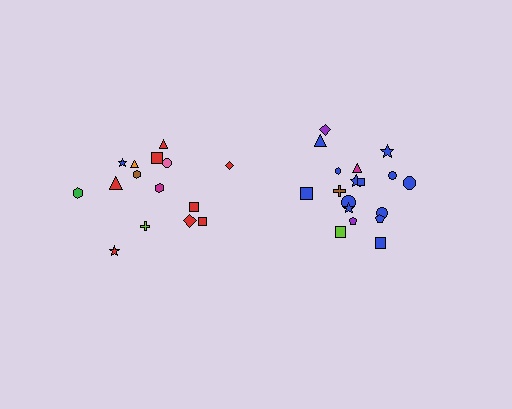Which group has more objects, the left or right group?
The right group.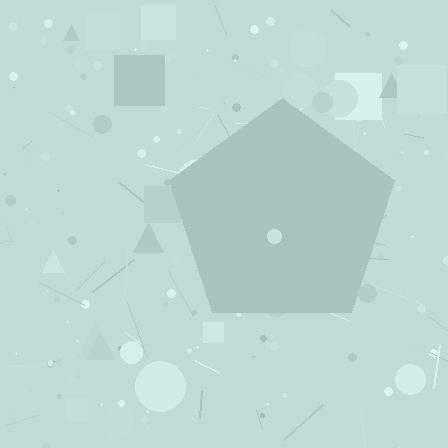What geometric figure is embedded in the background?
A pentagon is embedded in the background.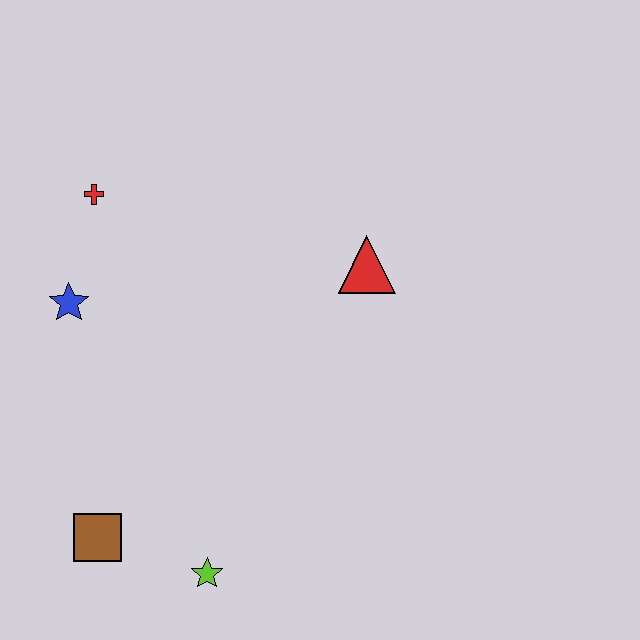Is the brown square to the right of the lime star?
No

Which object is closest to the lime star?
The brown square is closest to the lime star.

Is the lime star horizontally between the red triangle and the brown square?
Yes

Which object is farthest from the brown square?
The red triangle is farthest from the brown square.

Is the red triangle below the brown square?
No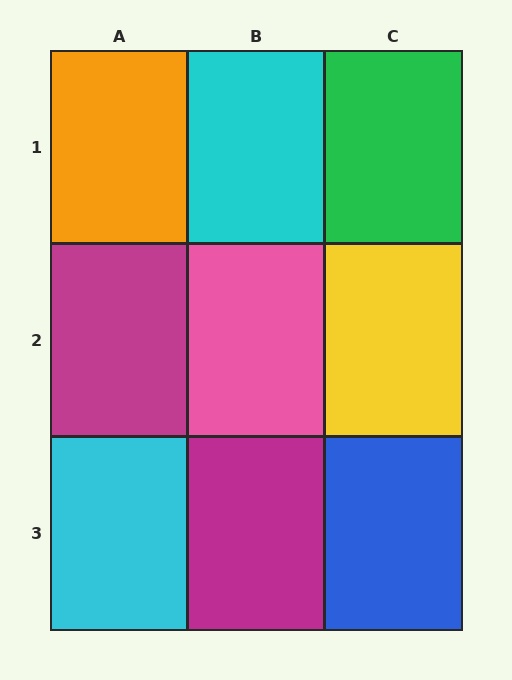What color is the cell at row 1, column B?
Cyan.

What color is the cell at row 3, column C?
Blue.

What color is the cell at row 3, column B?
Magenta.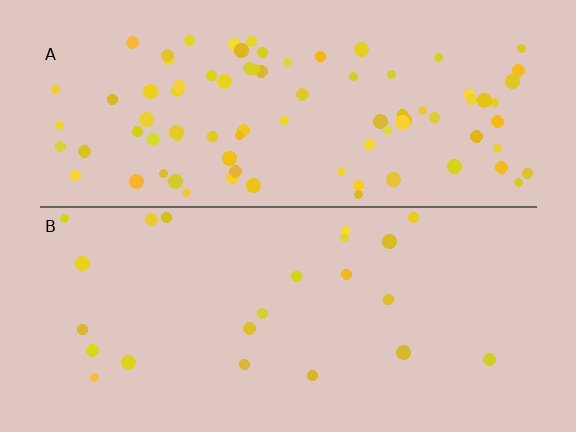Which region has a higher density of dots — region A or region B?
A (the top).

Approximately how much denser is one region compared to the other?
Approximately 3.8× — region A over region B.